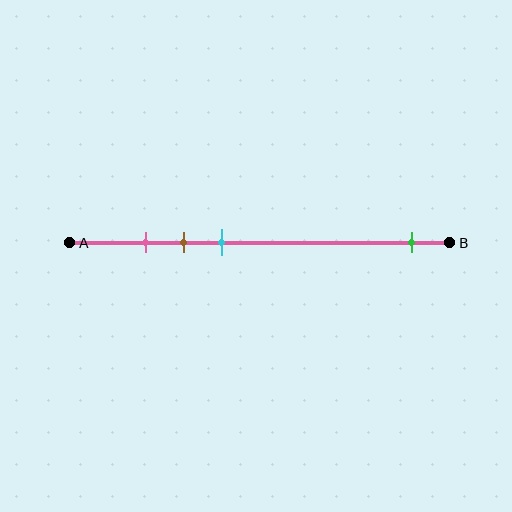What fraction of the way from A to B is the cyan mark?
The cyan mark is approximately 40% (0.4) of the way from A to B.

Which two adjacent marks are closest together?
The pink and brown marks are the closest adjacent pair.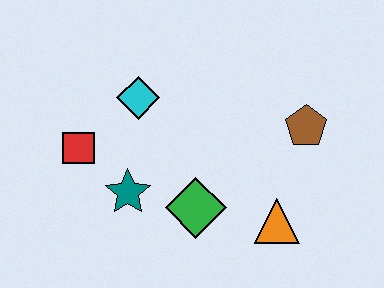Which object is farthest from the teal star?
The brown pentagon is farthest from the teal star.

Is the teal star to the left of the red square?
No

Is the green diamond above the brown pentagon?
No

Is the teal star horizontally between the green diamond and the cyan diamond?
No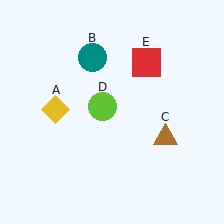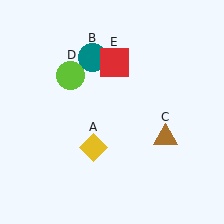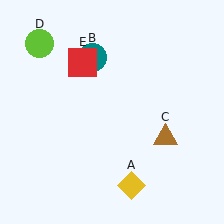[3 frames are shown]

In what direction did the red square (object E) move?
The red square (object E) moved left.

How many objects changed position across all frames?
3 objects changed position: yellow diamond (object A), lime circle (object D), red square (object E).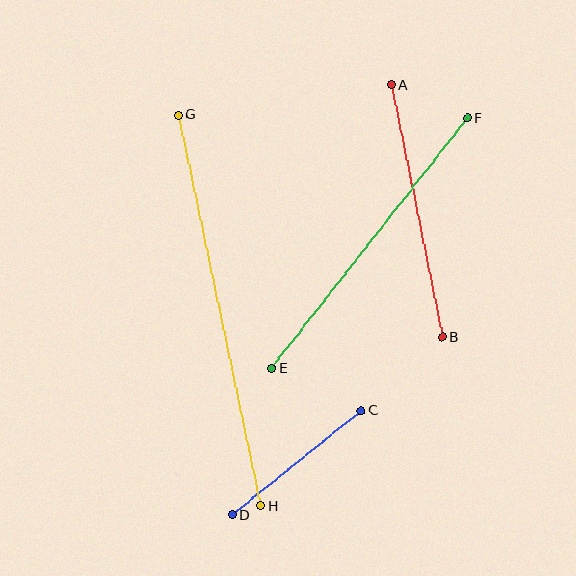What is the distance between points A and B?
The distance is approximately 257 pixels.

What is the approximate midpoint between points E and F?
The midpoint is at approximately (369, 243) pixels.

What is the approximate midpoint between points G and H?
The midpoint is at approximately (219, 311) pixels.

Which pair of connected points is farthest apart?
Points G and H are farthest apart.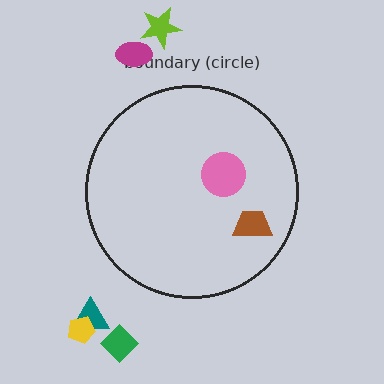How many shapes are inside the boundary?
2 inside, 5 outside.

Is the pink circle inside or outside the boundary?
Inside.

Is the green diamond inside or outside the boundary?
Outside.